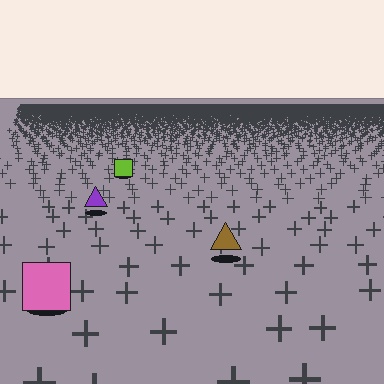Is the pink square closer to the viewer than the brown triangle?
Yes. The pink square is closer — you can tell from the texture gradient: the ground texture is coarser near it.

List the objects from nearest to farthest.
From nearest to farthest: the pink square, the brown triangle, the purple triangle, the lime square.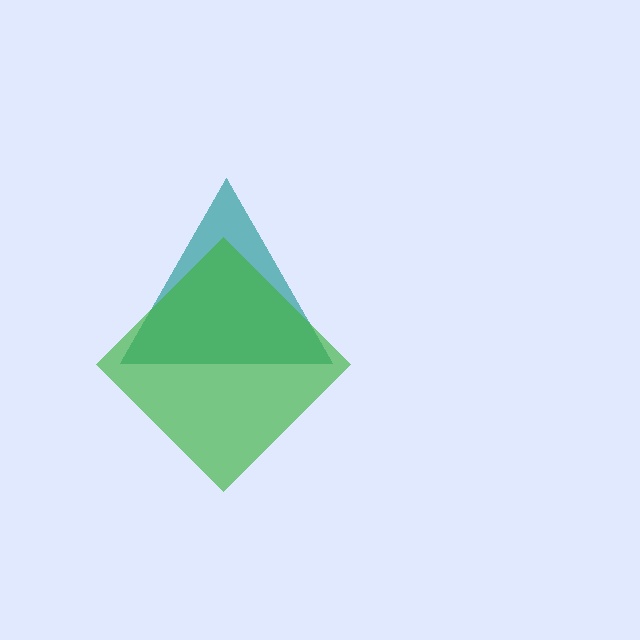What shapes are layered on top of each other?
The layered shapes are: a teal triangle, a green diamond.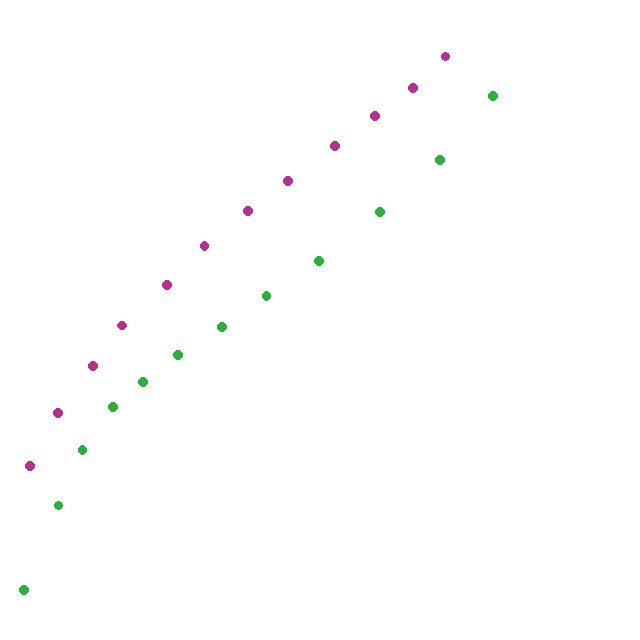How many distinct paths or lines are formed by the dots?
There are 2 distinct paths.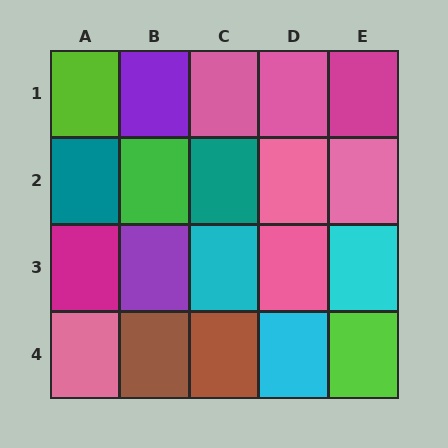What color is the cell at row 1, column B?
Purple.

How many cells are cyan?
3 cells are cyan.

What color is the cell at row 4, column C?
Brown.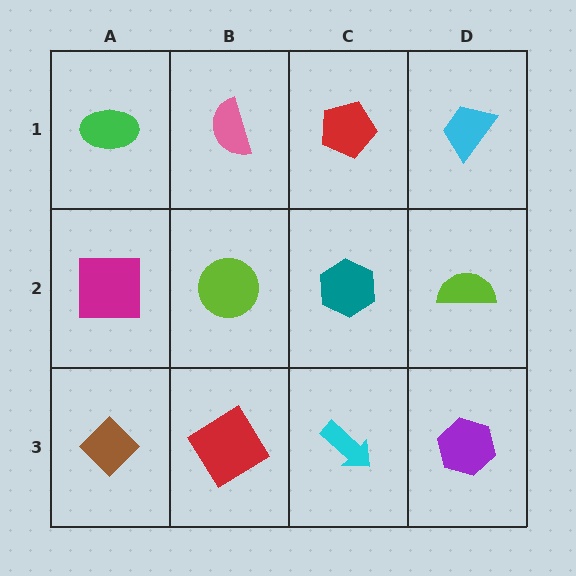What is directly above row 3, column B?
A lime circle.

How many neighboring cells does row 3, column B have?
3.